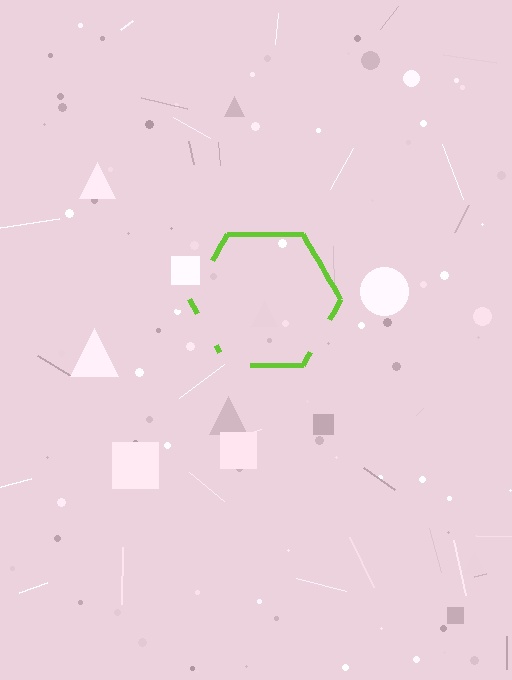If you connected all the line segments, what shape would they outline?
They would outline a hexagon.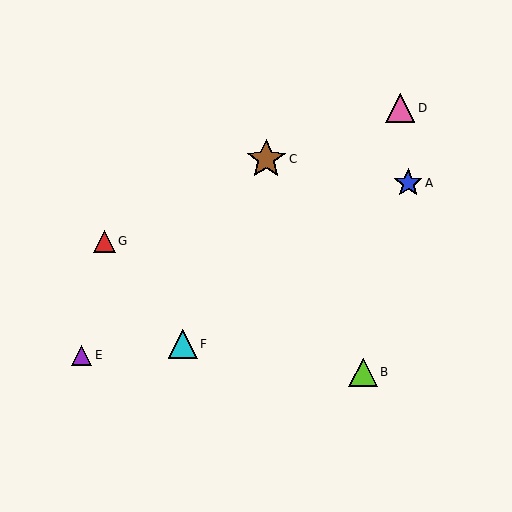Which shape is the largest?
The brown star (labeled C) is the largest.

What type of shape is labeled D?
Shape D is a pink triangle.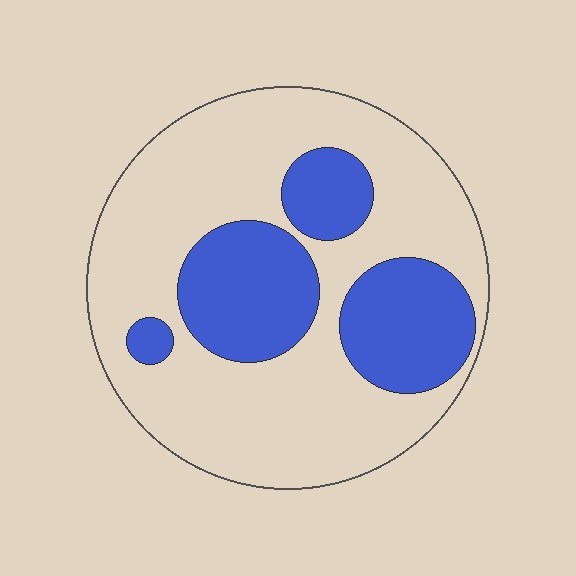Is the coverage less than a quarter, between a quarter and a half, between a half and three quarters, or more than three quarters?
Between a quarter and a half.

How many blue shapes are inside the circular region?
4.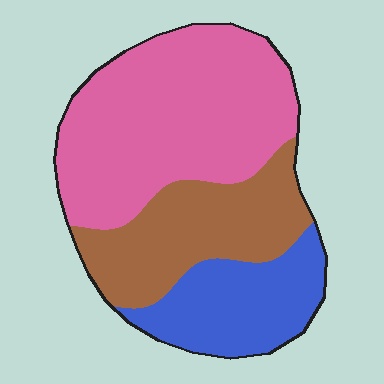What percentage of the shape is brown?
Brown takes up about one quarter (1/4) of the shape.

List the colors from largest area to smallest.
From largest to smallest: pink, brown, blue.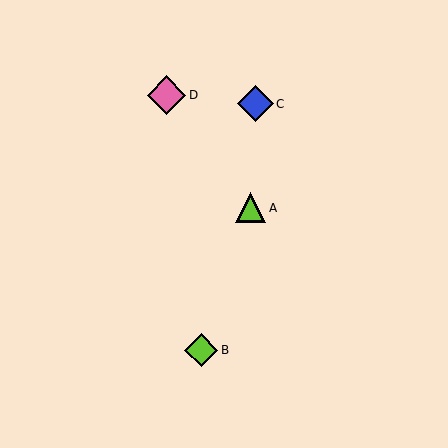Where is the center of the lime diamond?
The center of the lime diamond is at (201, 350).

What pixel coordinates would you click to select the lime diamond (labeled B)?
Click at (201, 350) to select the lime diamond B.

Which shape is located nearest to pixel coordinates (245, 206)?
The lime triangle (labeled A) at (251, 208) is nearest to that location.